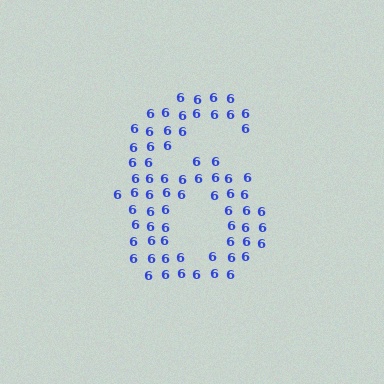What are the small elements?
The small elements are digit 6's.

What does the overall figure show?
The overall figure shows the digit 6.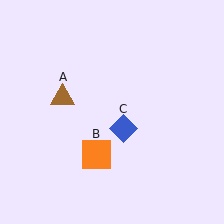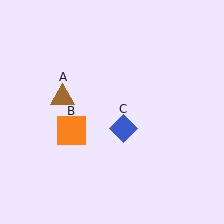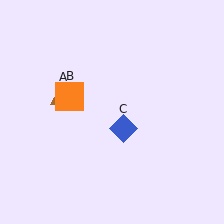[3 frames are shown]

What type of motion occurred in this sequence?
The orange square (object B) rotated clockwise around the center of the scene.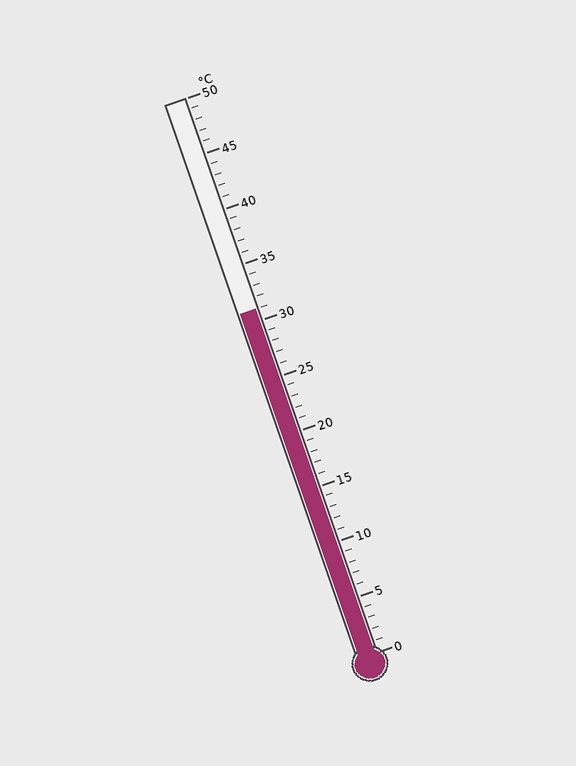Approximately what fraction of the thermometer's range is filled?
The thermometer is filled to approximately 60% of its range.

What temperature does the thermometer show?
The thermometer shows approximately 31°C.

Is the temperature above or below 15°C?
The temperature is above 15°C.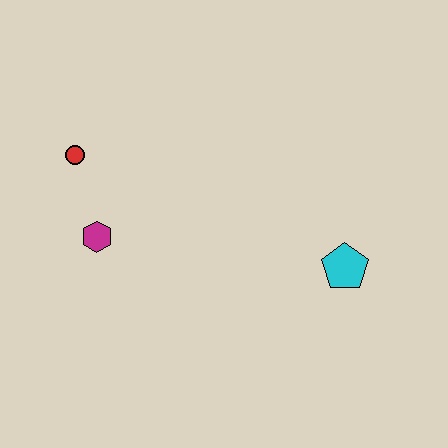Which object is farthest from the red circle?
The cyan pentagon is farthest from the red circle.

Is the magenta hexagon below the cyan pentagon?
No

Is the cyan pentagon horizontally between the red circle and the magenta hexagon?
No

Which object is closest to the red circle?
The magenta hexagon is closest to the red circle.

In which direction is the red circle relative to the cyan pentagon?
The red circle is to the left of the cyan pentagon.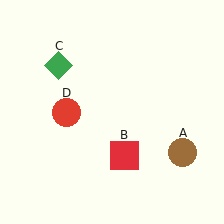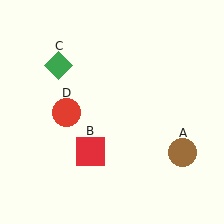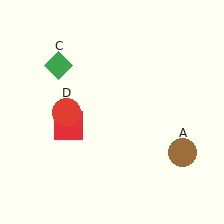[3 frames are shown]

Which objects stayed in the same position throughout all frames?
Brown circle (object A) and green diamond (object C) and red circle (object D) remained stationary.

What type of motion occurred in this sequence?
The red square (object B) rotated clockwise around the center of the scene.